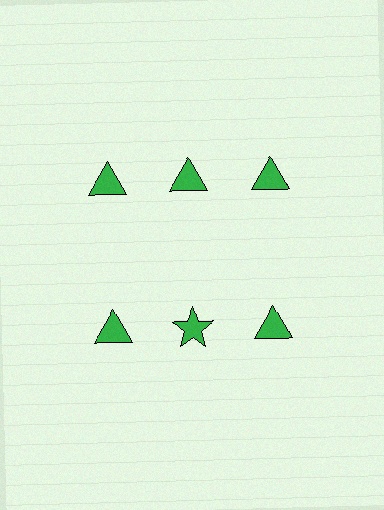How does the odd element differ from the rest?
It has a different shape: star instead of triangle.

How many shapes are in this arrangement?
There are 6 shapes arranged in a grid pattern.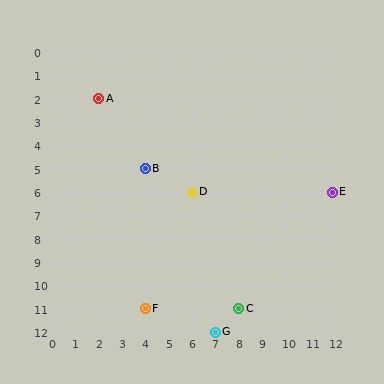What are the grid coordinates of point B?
Point B is at grid coordinates (4, 5).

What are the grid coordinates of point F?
Point F is at grid coordinates (4, 11).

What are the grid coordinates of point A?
Point A is at grid coordinates (2, 2).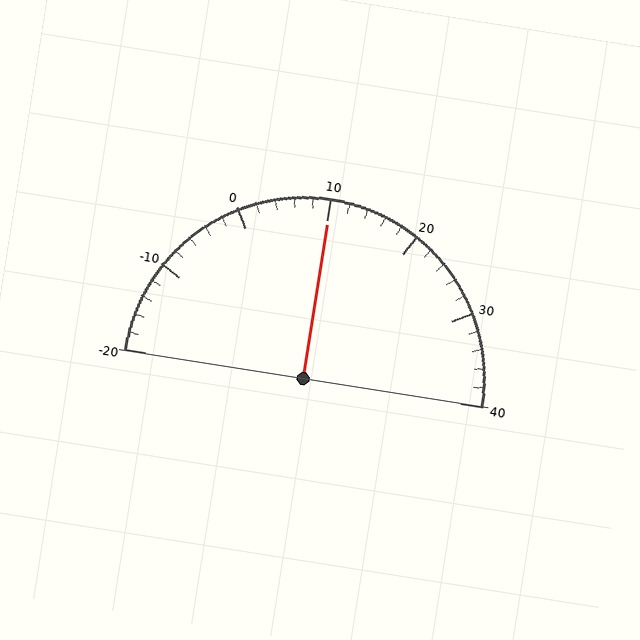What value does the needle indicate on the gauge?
The needle indicates approximately 10.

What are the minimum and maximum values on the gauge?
The gauge ranges from -20 to 40.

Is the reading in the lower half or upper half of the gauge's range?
The reading is in the upper half of the range (-20 to 40).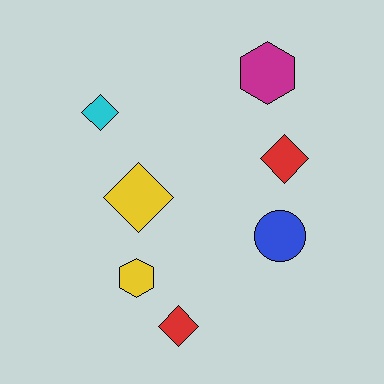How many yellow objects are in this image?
There are 2 yellow objects.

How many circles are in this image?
There is 1 circle.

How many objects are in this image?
There are 7 objects.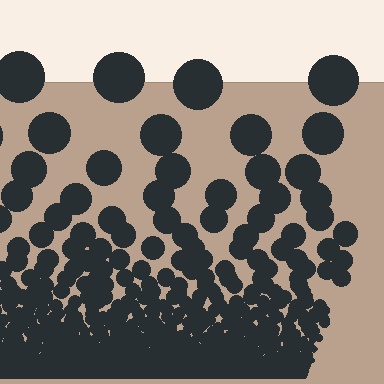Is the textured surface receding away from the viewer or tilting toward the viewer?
The surface appears to tilt toward the viewer. Texture elements get larger and sparser toward the top.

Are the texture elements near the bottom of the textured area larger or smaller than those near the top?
Smaller. The gradient is inverted — elements near the bottom are smaller and denser.